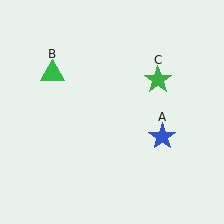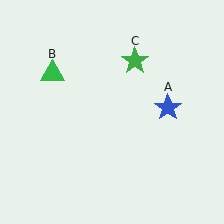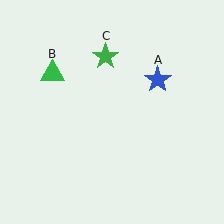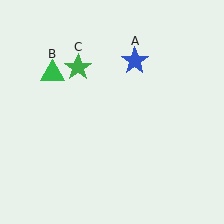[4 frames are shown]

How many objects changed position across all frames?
2 objects changed position: blue star (object A), green star (object C).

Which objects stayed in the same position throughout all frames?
Green triangle (object B) remained stationary.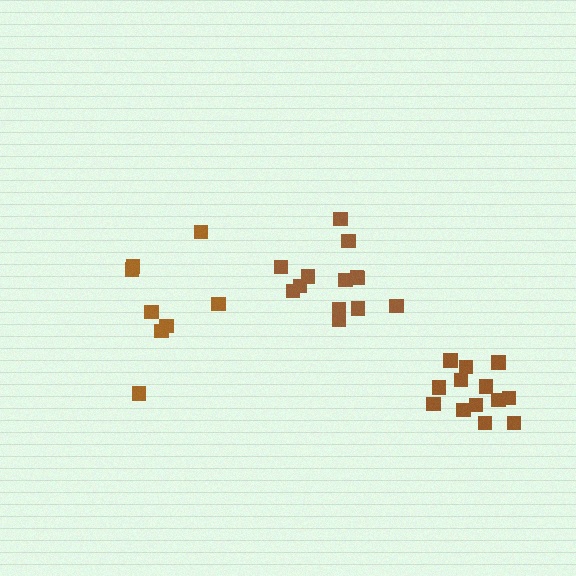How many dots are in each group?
Group 1: 13 dots, Group 2: 8 dots, Group 3: 13 dots (34 total).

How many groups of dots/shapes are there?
There are 3 groups.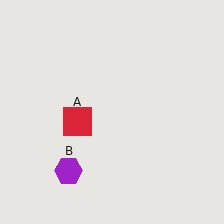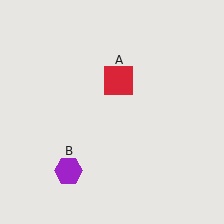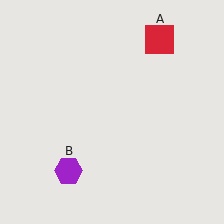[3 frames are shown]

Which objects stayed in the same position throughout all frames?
Purple hexagon (object B) remained stationary.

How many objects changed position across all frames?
1 object changed position: red square (object A).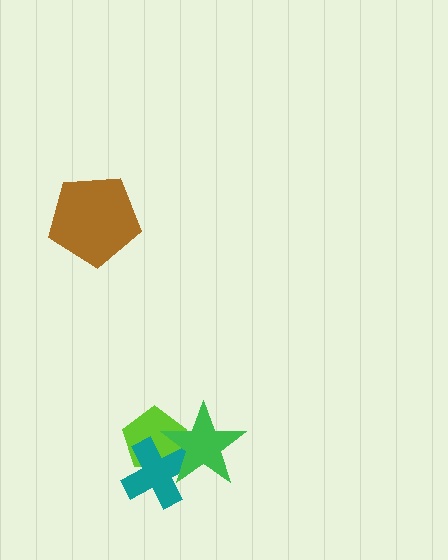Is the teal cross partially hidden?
Yes, it is partially covered by another shape.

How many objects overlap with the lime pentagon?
2 objects overlap with the lime pentagon.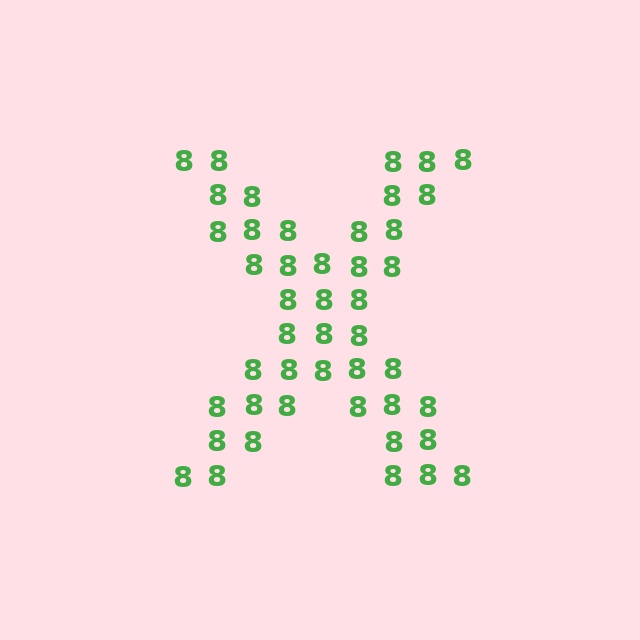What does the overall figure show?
The overall figure shows the letter X.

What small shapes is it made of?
It is made of small digit 8's.